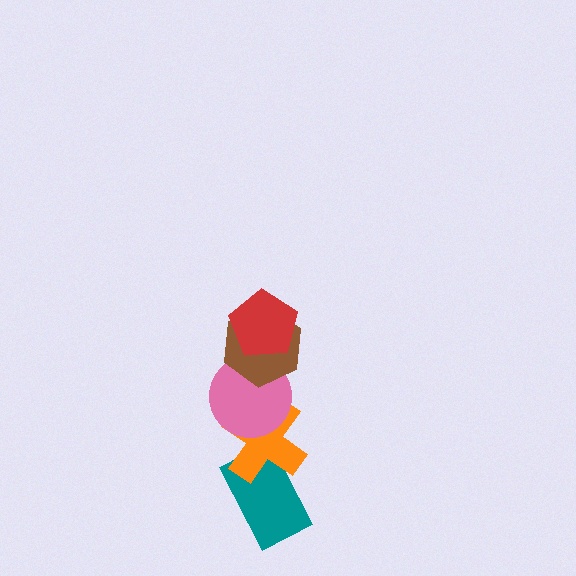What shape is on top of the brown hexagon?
The red pentagon is on top of the brown hexagon.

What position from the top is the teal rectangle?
The teal rectangle is 5th from the top.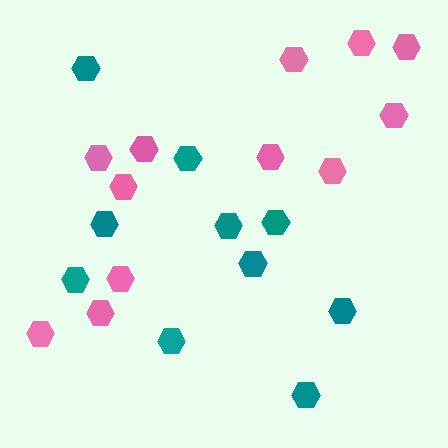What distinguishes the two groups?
There are 2 groups: one group of pink hexagons (12) and one group of teal hexagons (10).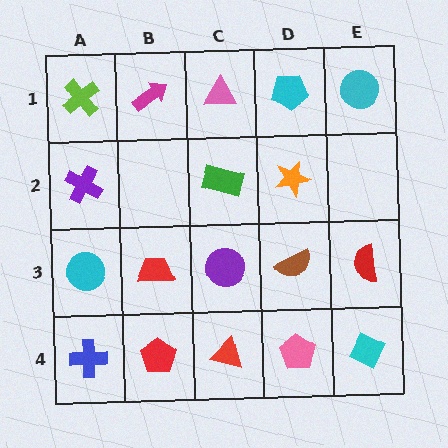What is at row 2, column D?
An orange star.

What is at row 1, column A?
A lime cross.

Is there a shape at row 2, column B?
No, that cell is empty.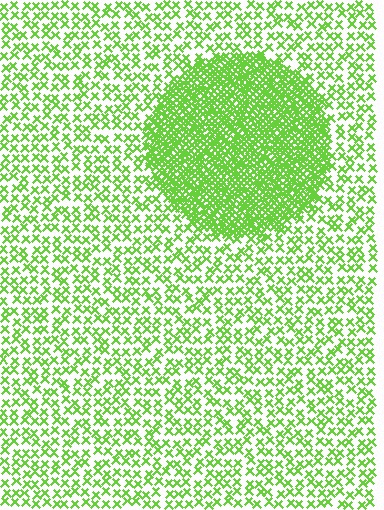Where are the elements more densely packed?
The elements are more densely packed inside the circle boundary.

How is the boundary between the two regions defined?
The boundary is defined by a change in element density (approximately 3.0x ratio). All elements are the same color, size, and shape.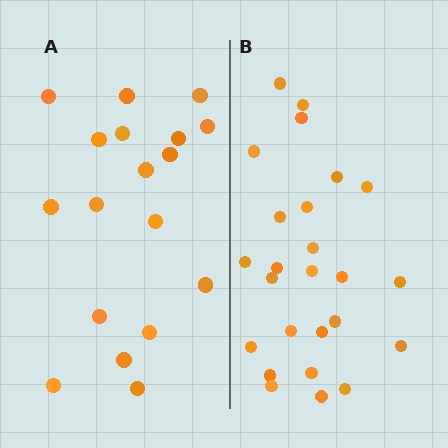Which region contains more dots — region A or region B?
Region B (the right region) has more dots.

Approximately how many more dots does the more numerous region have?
Region B has roughly 8 or so more dots than region A.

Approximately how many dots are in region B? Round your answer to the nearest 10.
About 20 dots. (The exact count is 25, which rounds to 20.)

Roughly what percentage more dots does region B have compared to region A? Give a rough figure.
About 40% more.